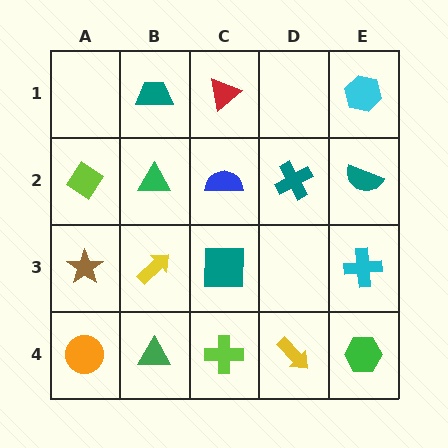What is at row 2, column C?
A blue semicircle.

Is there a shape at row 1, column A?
No, that cell is empty.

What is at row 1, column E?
A cyan hexagon.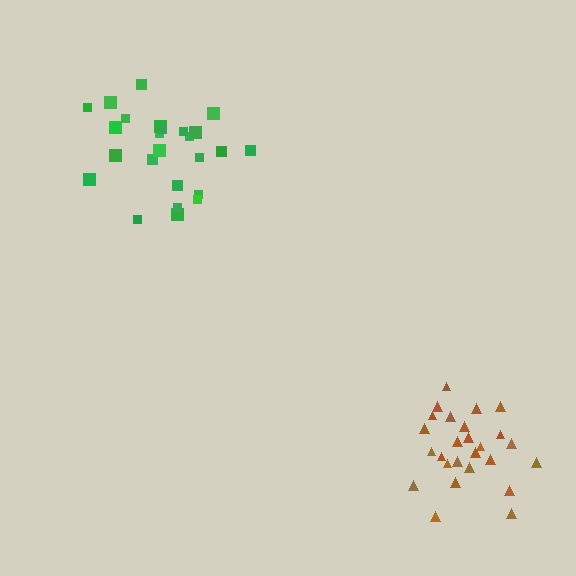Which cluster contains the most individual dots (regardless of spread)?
Brown (26).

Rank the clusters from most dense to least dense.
brown, green.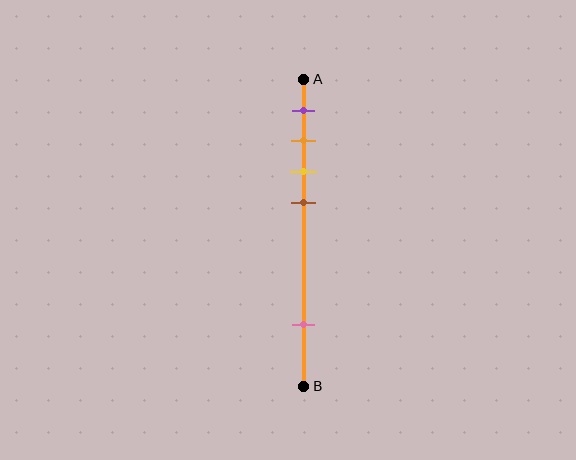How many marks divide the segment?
There are 5 marks dividing the segment.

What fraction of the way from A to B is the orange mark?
The orange mark is approximately 20% (0.2) of the way from A to B.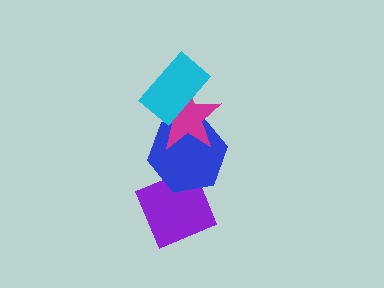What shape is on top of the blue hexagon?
The magenta star is on top of the blue hexagon.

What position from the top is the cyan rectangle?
The cyan rectangle is 1st from the top.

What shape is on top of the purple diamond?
The blue hexagon is on top of the purple diamond.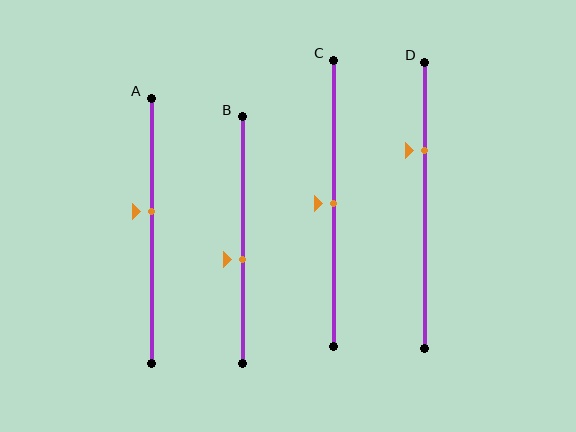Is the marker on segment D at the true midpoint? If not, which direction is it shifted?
No, the marker on segment D is shifted upward by about 19% of the segment length.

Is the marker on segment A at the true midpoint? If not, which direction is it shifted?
No, the marker on segment A is shifted upward by about 7% of the segment length.